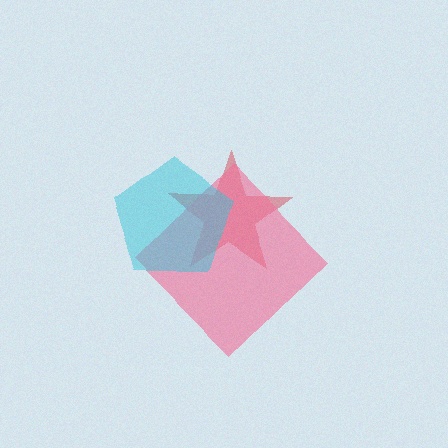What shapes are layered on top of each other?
The layered shapes are: a red star, a pink diamond, a cyan pentagon.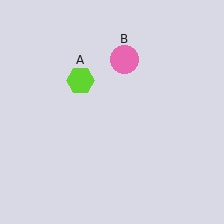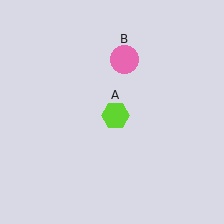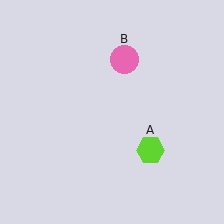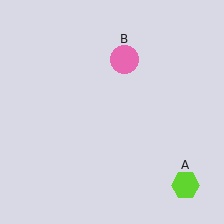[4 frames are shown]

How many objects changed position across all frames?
1 object changed position: lime hexagon (object A).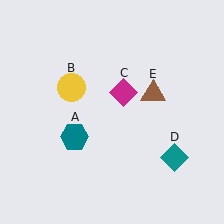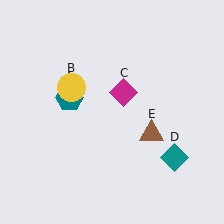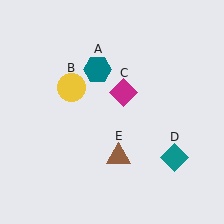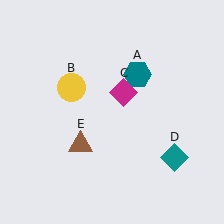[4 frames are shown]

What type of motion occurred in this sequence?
The teal hexagon (object A), brown triangle (object E) rotated clockwise around the center of the scene.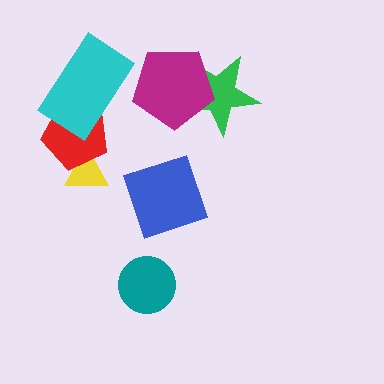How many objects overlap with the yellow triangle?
1 object overlaps with the yellow triangle.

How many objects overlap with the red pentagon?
2 objects overlap with the red pentagon.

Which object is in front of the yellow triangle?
The red pentagon is in front of the yellow triangle.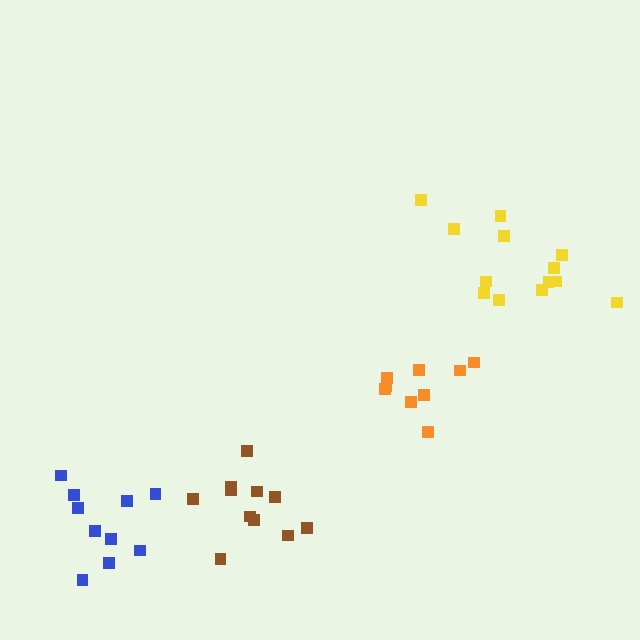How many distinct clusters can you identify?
There are 4 distinct clusters.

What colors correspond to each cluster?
The clusters are colored: yellow, orange, blue, brown.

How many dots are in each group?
Group 1: 13 dots, Group 2: 9 dots, Group 3: 10 dots, Group 4: 11 dots (43 total).